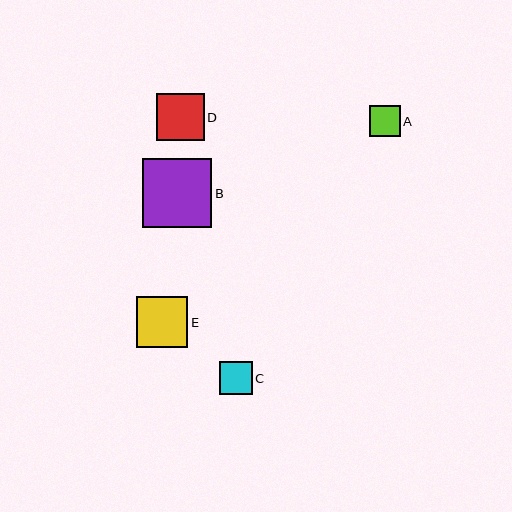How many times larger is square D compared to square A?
Square D is approximately 1.5 times the size of square A.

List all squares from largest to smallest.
From largest to smallest: B, E, D, C, A.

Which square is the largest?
Square B is the largest with a size of approximately 69 pixels.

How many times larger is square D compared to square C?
Square D is approximately 1.4 times the size of square C.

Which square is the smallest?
Square A is the smallest with a size of approximately 31 pixels.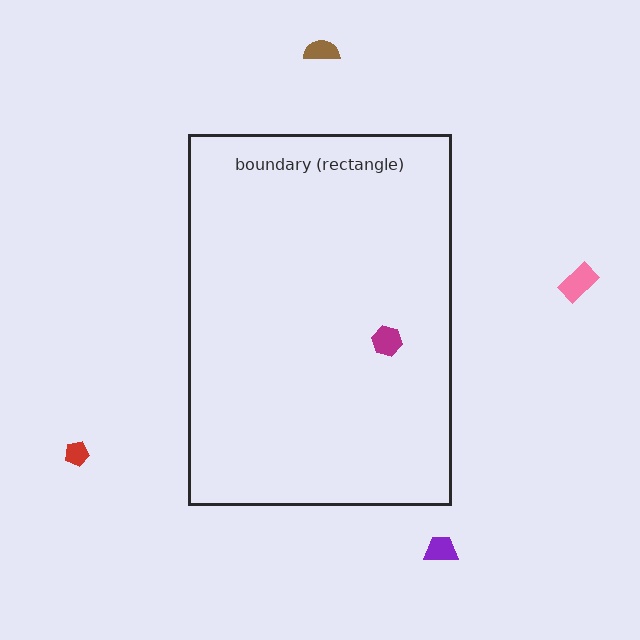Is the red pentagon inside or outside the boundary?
Outside.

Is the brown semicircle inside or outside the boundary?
Outside.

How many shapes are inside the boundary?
1 inside, 4 outside.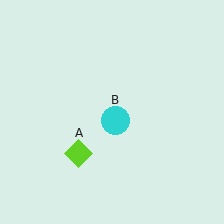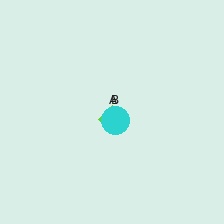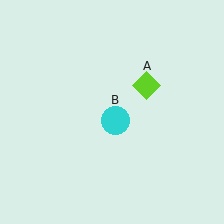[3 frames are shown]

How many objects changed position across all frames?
1 object changed position: lime diamond (object A).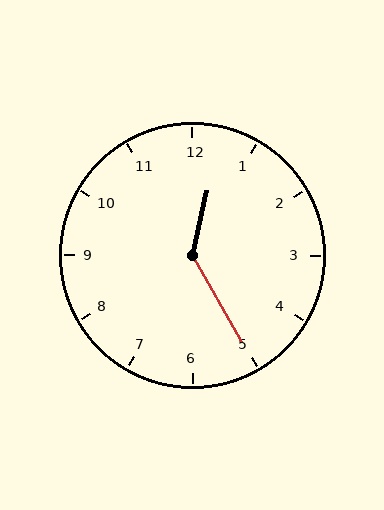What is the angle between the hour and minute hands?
Approximately 138 degrees.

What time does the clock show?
12:25.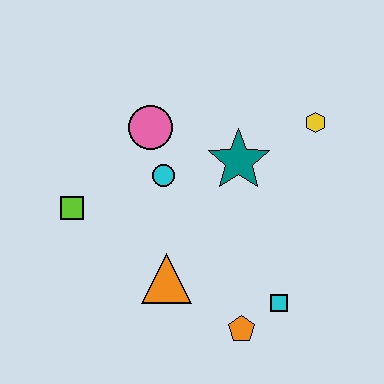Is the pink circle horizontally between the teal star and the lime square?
Yes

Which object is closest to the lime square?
The cyan circle is closest to the lime square.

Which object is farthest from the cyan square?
The lime square is farthest from the cyan square.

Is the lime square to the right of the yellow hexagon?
No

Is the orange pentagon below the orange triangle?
Yes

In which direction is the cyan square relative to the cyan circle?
The cyan square is below the cyan circle.